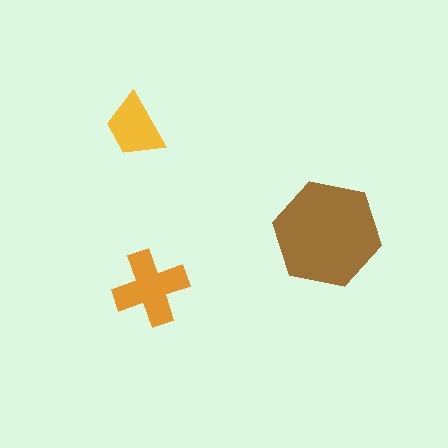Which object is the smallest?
The yellow trapezoid.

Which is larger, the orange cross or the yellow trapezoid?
The orange cross.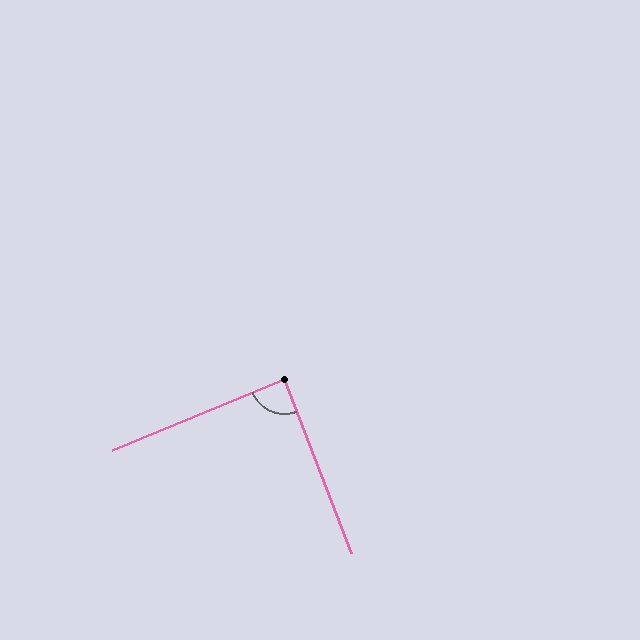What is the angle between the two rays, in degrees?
Approximately 89 degrees.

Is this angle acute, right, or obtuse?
It is approximately a right angle.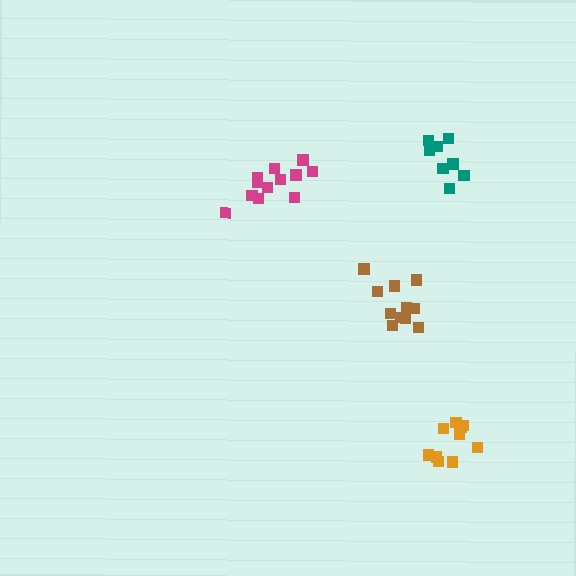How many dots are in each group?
Group 1: 12 dots, Group 2: 8 dots, Group 3: 12 dots, Group 4: 10 dots (42 total).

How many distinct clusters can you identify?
There are 4 distinct clusters.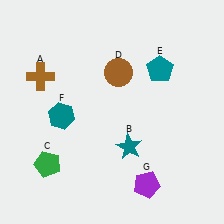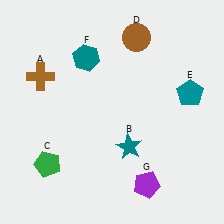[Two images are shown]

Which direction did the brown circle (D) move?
The brown circle (D) moved up.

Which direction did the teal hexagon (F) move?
The teal hexagon (F) moved up.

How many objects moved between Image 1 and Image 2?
3 objects moved between the two images.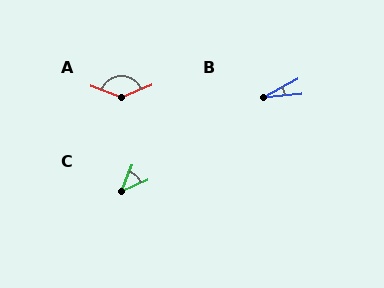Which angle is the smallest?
B, at approximately 23 degrees.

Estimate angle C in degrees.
Approximately 44 degrees.